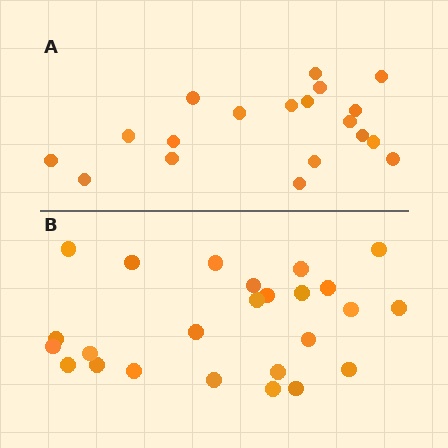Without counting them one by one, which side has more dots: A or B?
Region B (the bottom region) has more dots.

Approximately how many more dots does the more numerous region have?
Region B has about 6 more dots than region A.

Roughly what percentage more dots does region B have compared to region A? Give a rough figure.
About 30% more.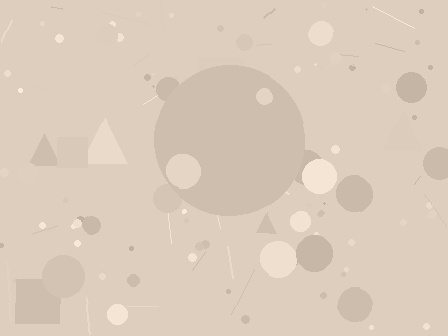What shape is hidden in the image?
A circle is hidden in the image.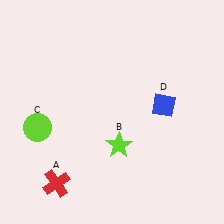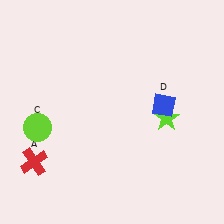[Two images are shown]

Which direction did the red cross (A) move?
The red cross (A) moved left.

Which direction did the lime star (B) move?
The lime star (B) moved right.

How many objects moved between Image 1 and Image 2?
2 objects moved between the two images.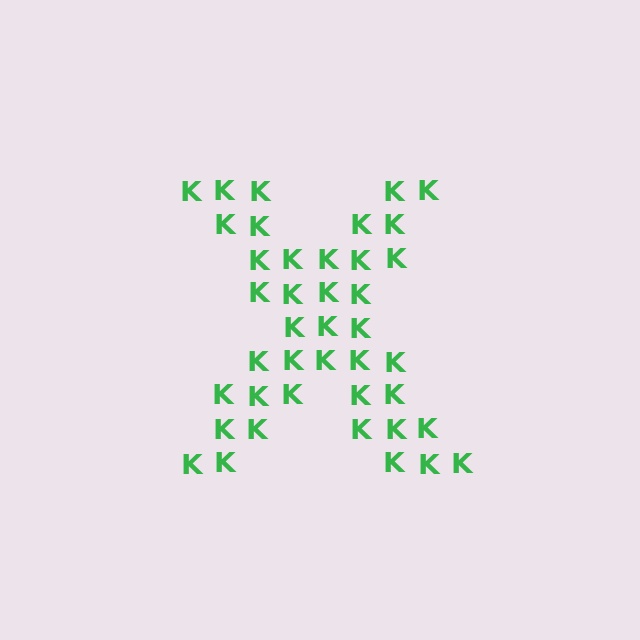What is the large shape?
The large shape is the letter X.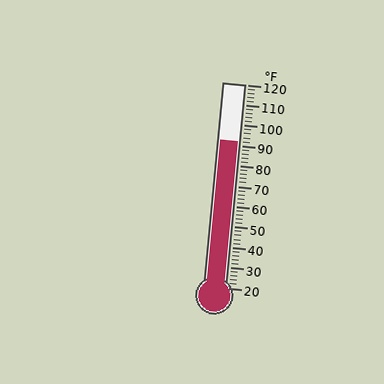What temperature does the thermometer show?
The thermometer shows approximately 92°F.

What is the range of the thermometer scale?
The thermometer scale ranges from 20°F to 120°F.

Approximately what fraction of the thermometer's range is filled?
The thermometer is filled to approximately 70% of its range.